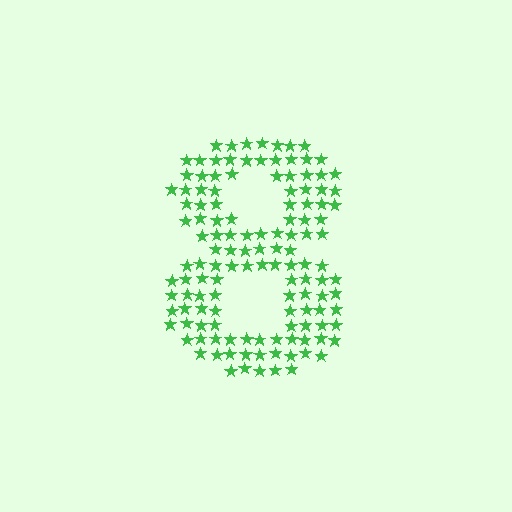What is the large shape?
The large shape is the digit 8.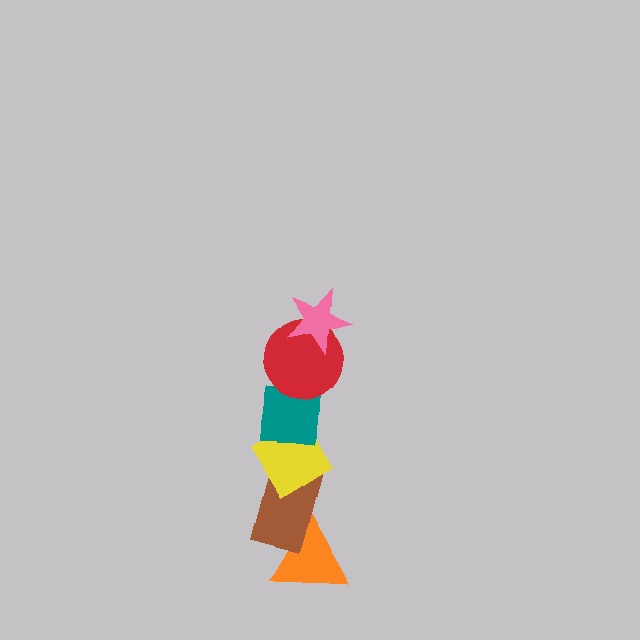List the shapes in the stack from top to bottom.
From top to bottom: the pink star, the red circle, the teal square, the yellow diamond, the brown rectangle, the orange triangle.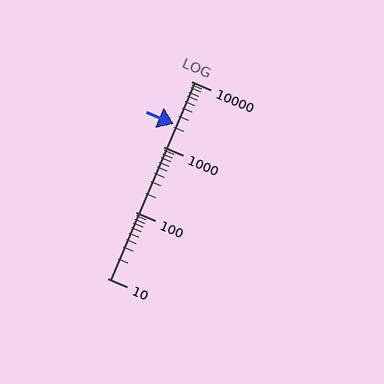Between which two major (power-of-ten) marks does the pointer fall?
The pointer is between 1000 and 10000.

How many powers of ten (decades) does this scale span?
The scale spans 3 decades, from 10 to 10000.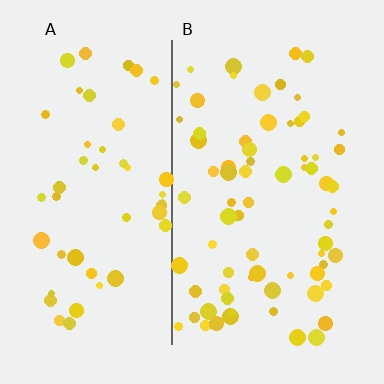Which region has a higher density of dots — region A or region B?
B (the right).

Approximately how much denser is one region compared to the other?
Approximately 1.5× — region B over region A.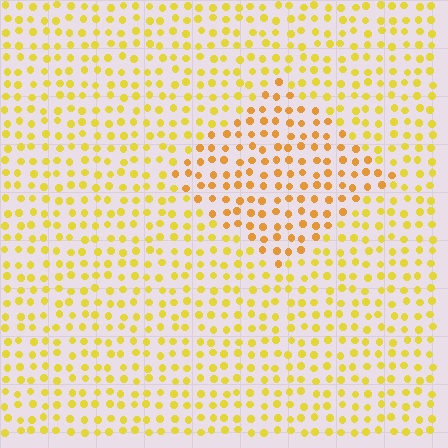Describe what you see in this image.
The image is filled with small yellow elements in a uniform arrangement. A diamond-shaped region is visible where the elements are tinted to a slightly different hue, forming a subtle color boundary.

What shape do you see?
I see a diamond.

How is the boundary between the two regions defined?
The boundary is defined purely by a slight shift in hue (about 22 degrees). Spacing, size, and orientation are identical on both sides.